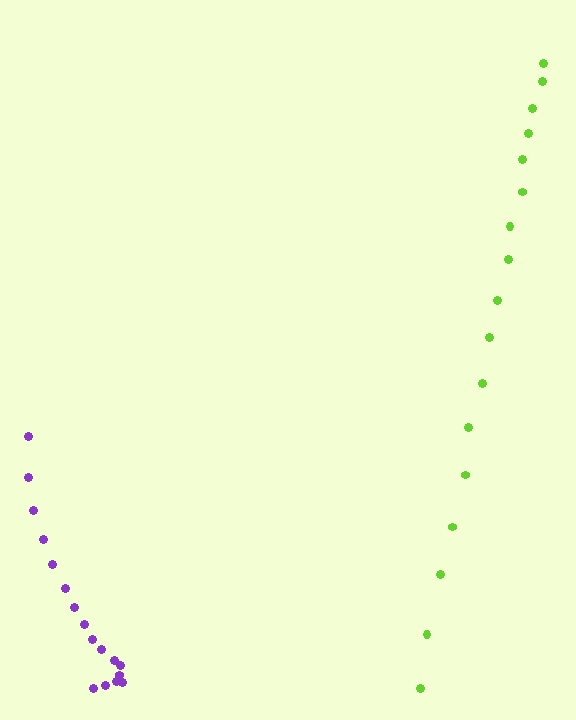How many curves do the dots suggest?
There are 2 distinct paths.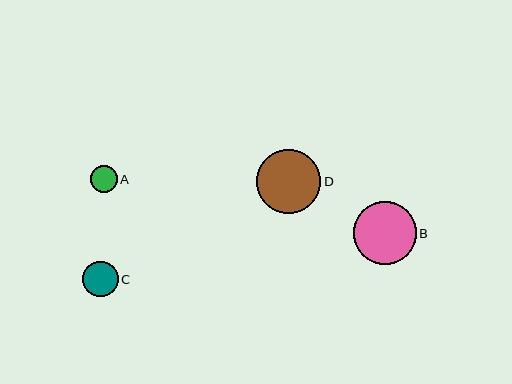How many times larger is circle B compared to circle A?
Circle B is approximately 2.3 times the size of circle A.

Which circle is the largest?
Circle D is the largest with a size of approximately 64 pixels.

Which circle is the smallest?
Circle A is the smallest with a size of approximately 27 pixels.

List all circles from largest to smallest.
From largest to smallest: D, B, C, A.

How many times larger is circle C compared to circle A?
Circle C is approximately 1.3 times the size of circle A.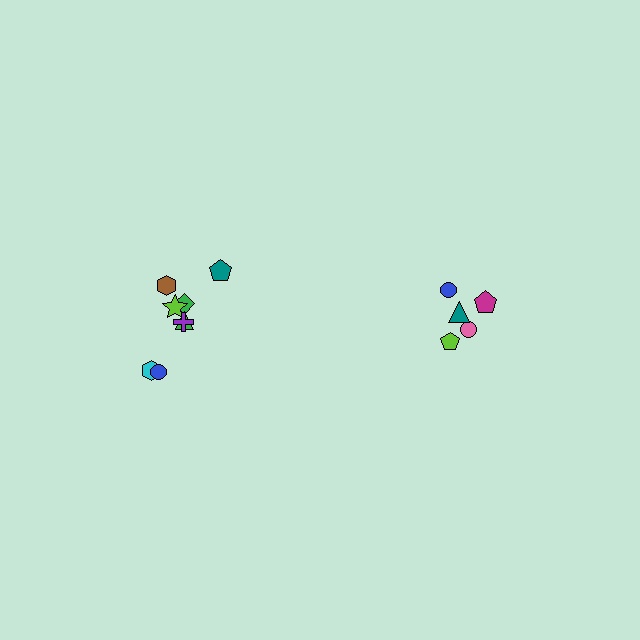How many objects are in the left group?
There are 8 objects.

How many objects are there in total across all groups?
There are 13 objects.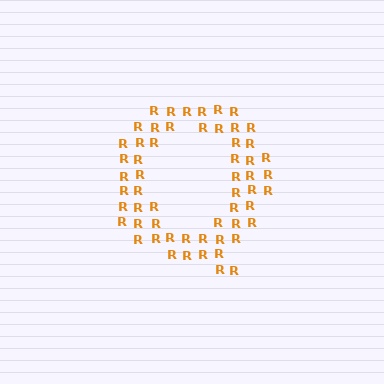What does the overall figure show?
The overall figure shows the letter Q.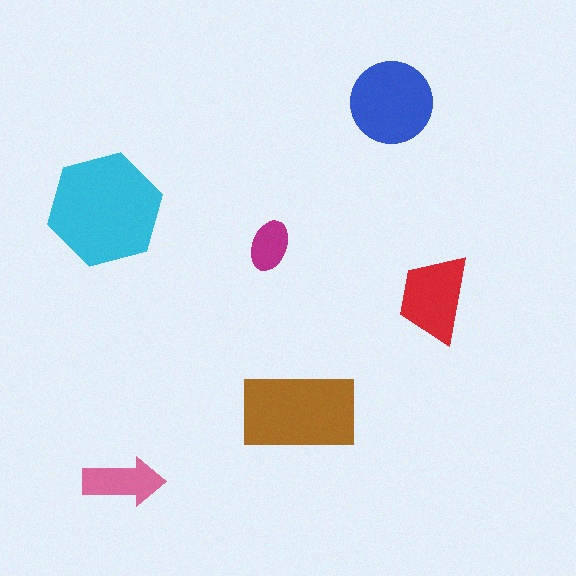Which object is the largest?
The cyan hexagon.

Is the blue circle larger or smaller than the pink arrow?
Larger.